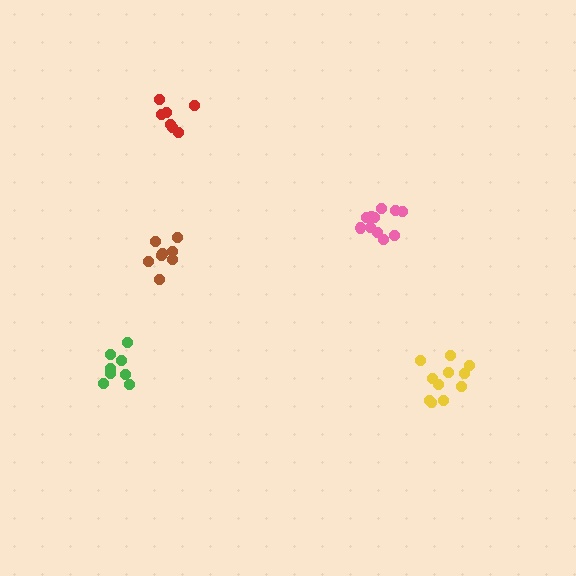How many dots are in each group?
Group 1: 11 dots, Group 2: 7 dots, Group 3: 8 dots, Group 4: 8 dots, Group 5: 11 dots (45 total).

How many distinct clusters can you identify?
There are 5 distinct clusters.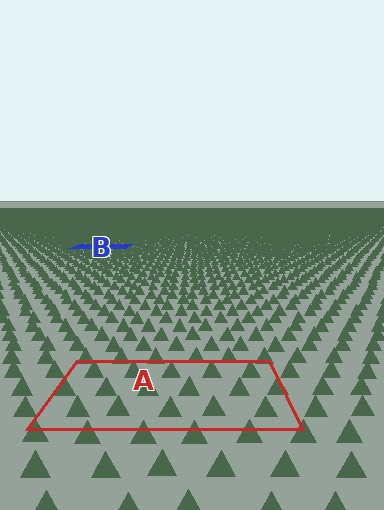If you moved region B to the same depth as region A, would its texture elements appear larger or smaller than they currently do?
They would appear larger. At a closer depth, the same texture elements are projected at a bigger on-screen size.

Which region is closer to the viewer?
Region A is closer. The texture elements there are larger and more spread out.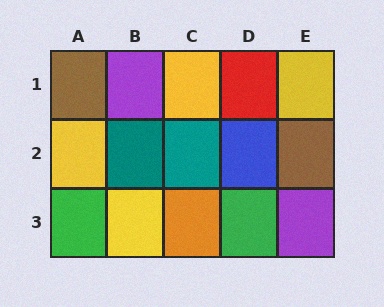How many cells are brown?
2 cells are brown.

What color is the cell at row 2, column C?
Teal.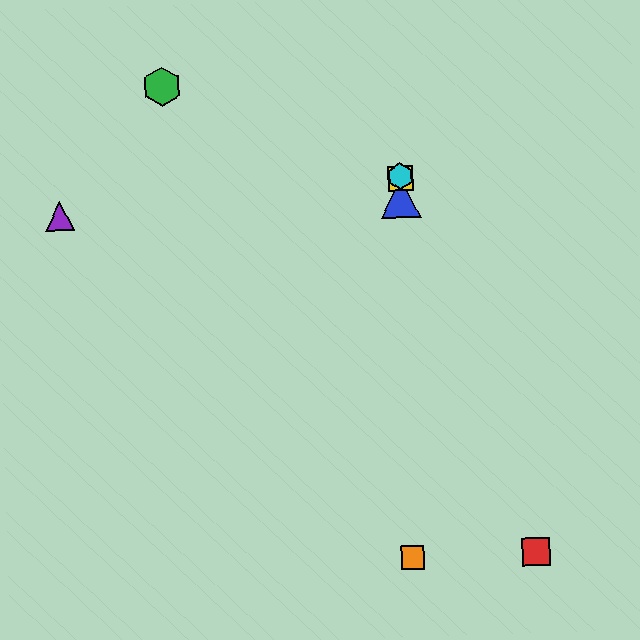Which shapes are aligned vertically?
The blue triangle, the yellow square, the orange square, the cyan hexagon are aligned vertically.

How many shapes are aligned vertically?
4 shapes (the blue triangle, the yellow square, the orange square, the cyan hexagon) are aligned vertically.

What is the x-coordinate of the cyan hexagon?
The cyan hexagon is at x≈400.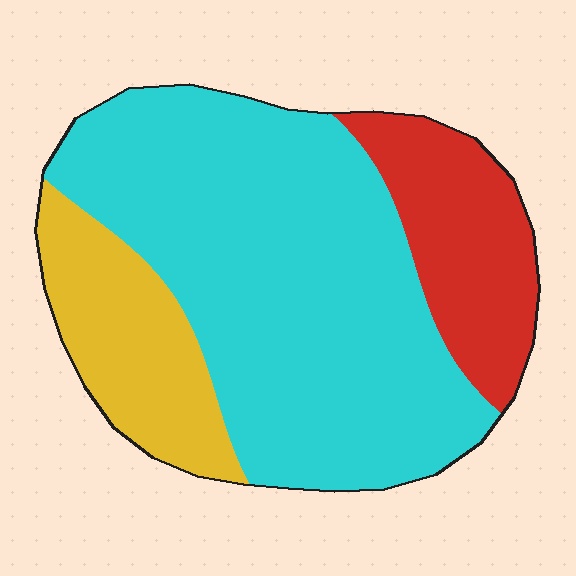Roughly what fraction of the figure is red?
Red takes up about one fifth (1/5) of the figure.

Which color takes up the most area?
Cyan, at roughly 65%.